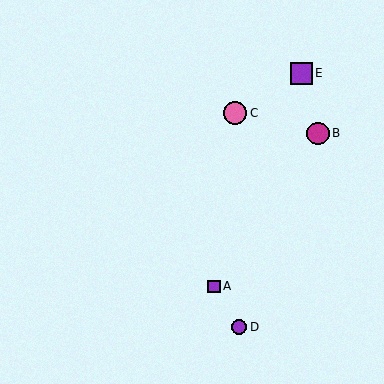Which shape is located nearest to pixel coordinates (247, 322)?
The purple circle (labeled D) at (239, 327) is nearest to that location.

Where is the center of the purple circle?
The center of the purple circle is at (239, 327).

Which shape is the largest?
The pink circle (labeled C) is the largest.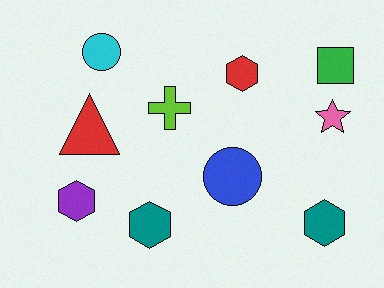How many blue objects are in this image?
There is 1 blue object.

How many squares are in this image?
There is 1 square.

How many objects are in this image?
There are 10 objects.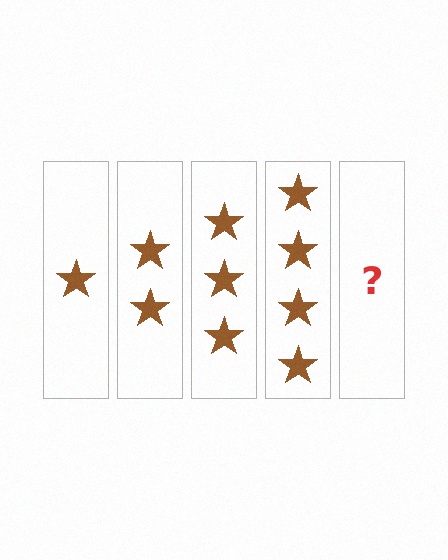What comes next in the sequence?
The next element should be 5 stars.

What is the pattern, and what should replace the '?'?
The pattern is that each step adds one more star. The '?' should be 5 stars.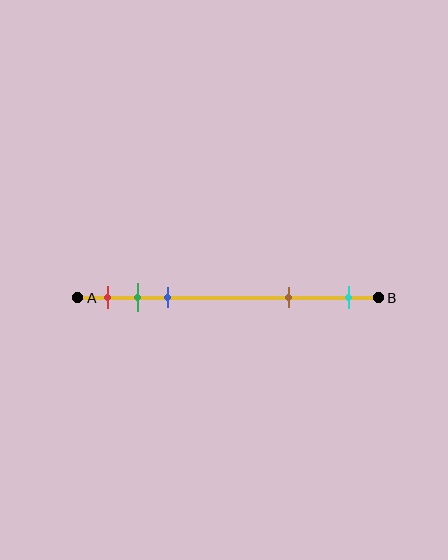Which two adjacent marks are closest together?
The green and blue marks are the closest adjacent pair.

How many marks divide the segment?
There are 5 marks dividing the segment.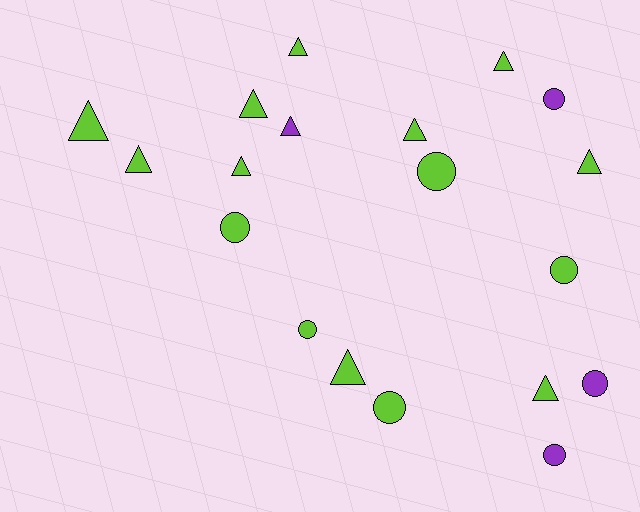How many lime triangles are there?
There are 10 lime triangles.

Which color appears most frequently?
Lime, with 15 objects.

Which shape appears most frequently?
Triangle, with 11 objects.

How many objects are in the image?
There are 19 objects.